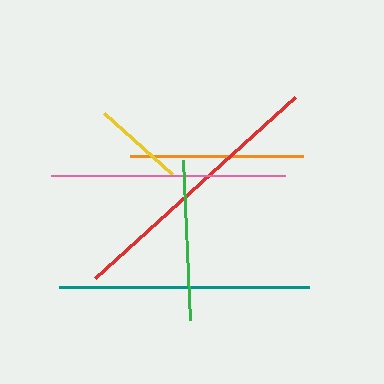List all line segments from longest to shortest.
From longest to shortest: red, teal, pink, orange, green, yellow.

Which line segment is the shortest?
The yellow line is the shortest at approximately 91 pixels.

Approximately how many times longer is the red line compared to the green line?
The red line is approximately 1.7 times the length of the green line.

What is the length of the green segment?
The green segment is approximately 160 pixels long.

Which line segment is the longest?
The red line is the longest at approximately 269 pixels.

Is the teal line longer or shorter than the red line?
The red line is longer than the teal line.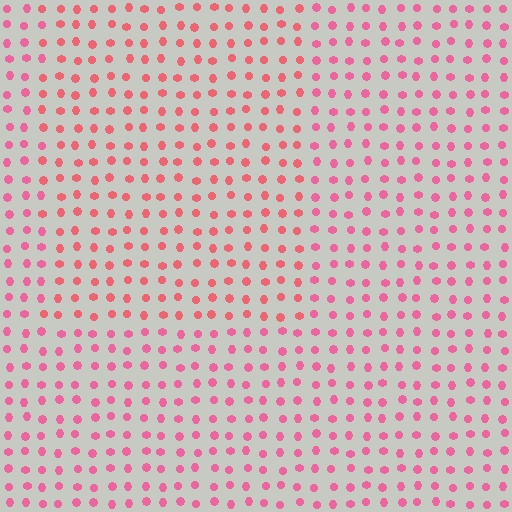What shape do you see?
I see a rectangle.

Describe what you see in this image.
The image is filled with small pink elements in a uniform arrangement. A rectangle-shaped region is visible where the elements are tinted to a slightly different hue, forming a subtle color boundary.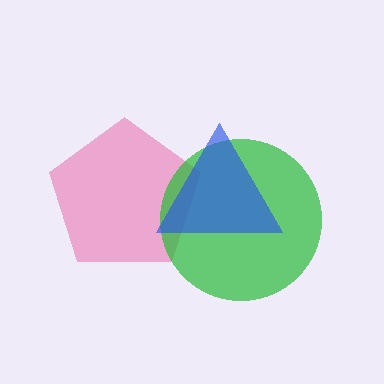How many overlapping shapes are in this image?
There are 3 overlapping shapes in the image.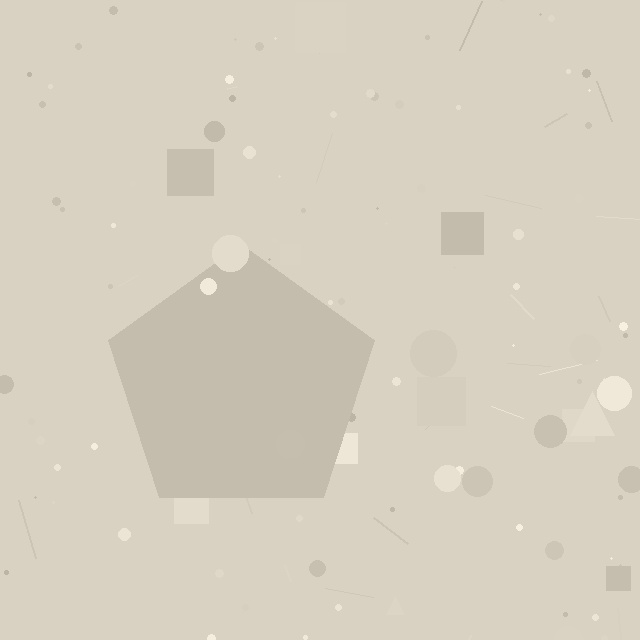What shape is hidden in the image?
A pentagon is hidden in the image.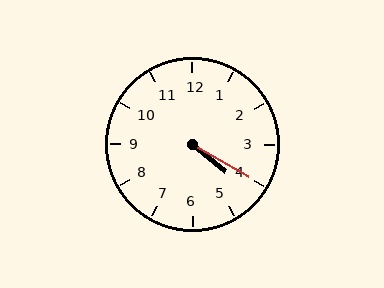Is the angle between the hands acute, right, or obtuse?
It is acute.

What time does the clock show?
4:20.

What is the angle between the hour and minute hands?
Approximately 10 degrees.